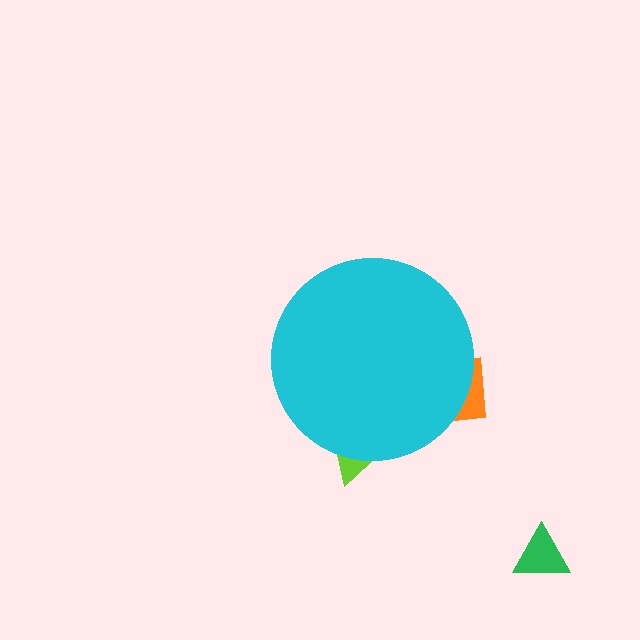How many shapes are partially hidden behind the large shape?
2 shapes are partially hidden.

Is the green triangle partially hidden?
No, the green triangle is fully visible.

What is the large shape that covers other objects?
A cyan circle.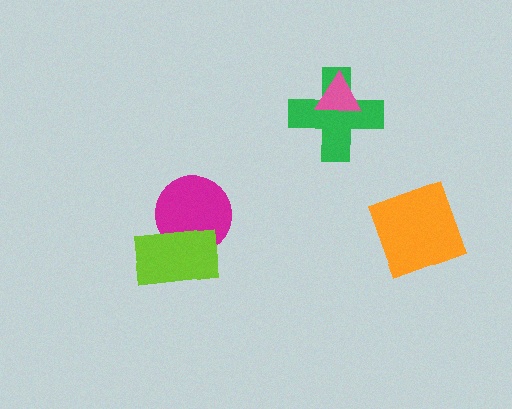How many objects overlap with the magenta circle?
1 object overlaps with the magenta circle.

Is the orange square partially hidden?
No, no other shape covers it.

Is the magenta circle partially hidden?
Yes, it is partially covered by another shape.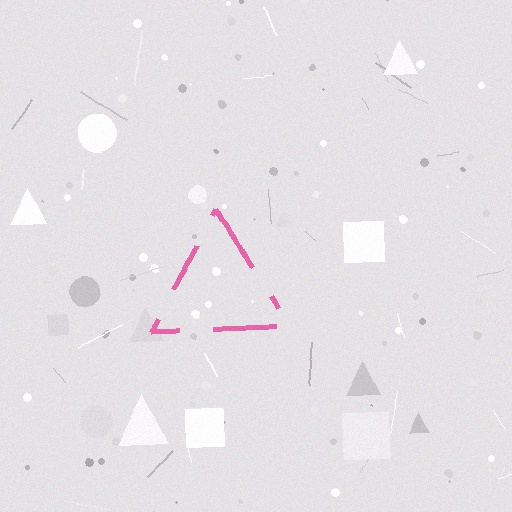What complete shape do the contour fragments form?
The contour fragments form a triangle.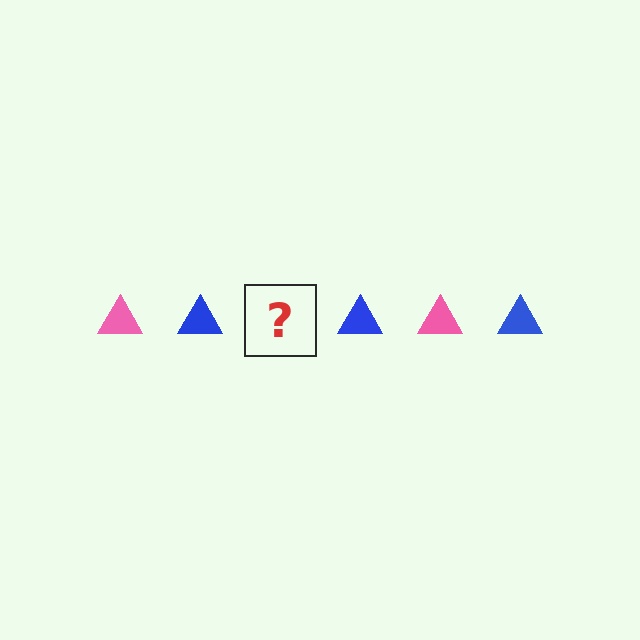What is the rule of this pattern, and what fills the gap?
The rule is that the pattern cycles through pink, blue triangles. The gap should be filled with a pink triangle.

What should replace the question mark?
The question mark should be replaced with a pink triangle.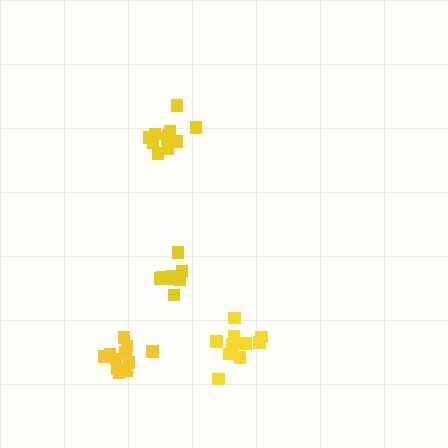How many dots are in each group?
Group 1: 11 dots, Group 2: 11 dots, Group 3: 8 dots, Group 4: 12 dots (42 total).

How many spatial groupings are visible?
There are 4 spatial groupings.